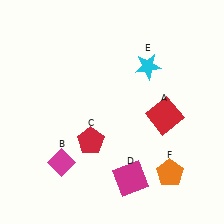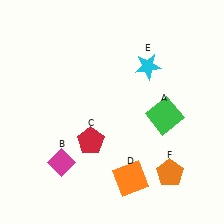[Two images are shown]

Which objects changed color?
A changed from red to green. D changed from magenta to orange.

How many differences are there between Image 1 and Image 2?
There are 2 differences between the two images.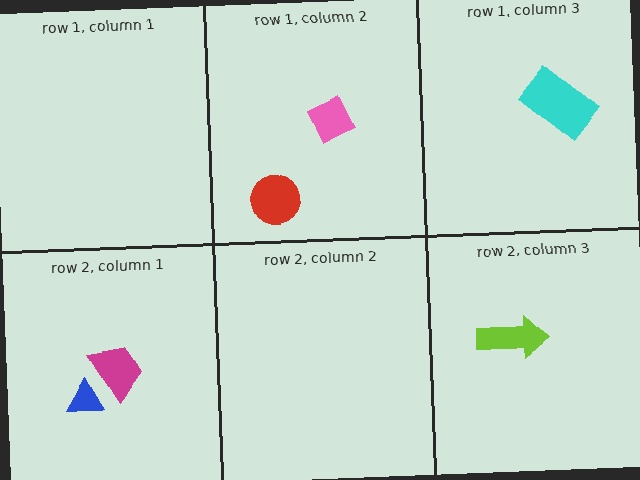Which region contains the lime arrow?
The row 2, column 3 region.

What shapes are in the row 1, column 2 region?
The red circle, the pink diamond.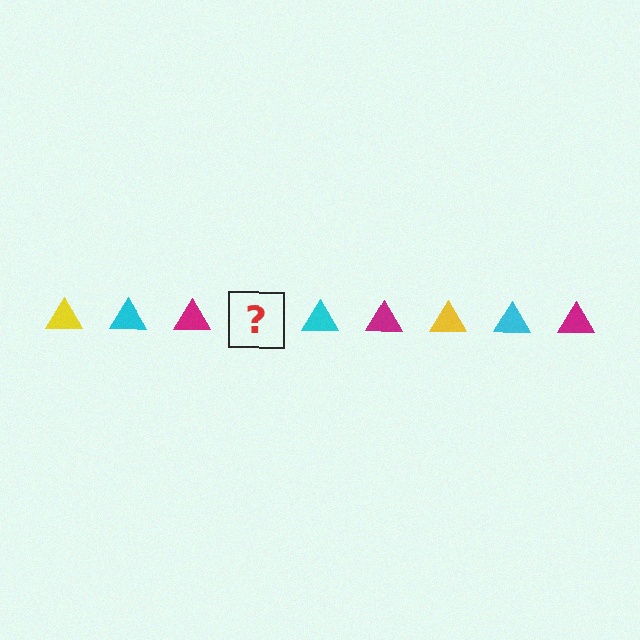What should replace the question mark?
The question mark should be replaced with a yellow triangle.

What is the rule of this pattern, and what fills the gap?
The rule is that the pattern cycles through yellow, cyan, magenta triangles. The gap should be filled with a yellow triangle.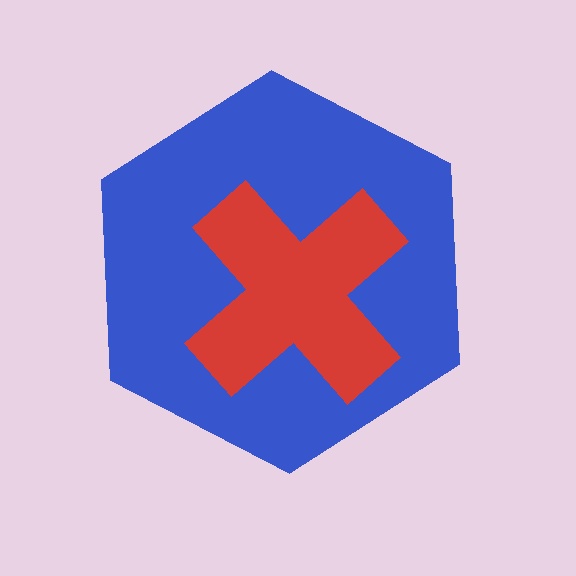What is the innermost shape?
The red cross.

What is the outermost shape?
The blue hexagon.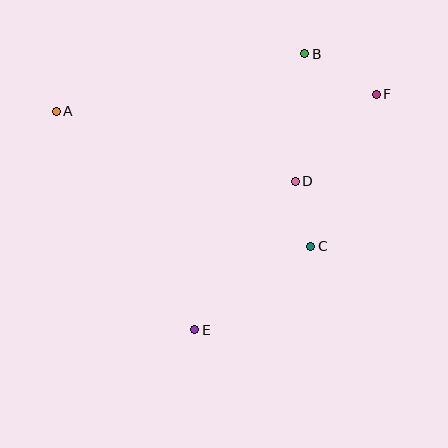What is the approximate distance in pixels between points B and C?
The distance between B and C is approximately 193 pixels.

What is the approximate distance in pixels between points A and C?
The distance between A and C is approximately 288 pixels.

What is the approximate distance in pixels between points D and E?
The distance between D and E is approximately 179 pixels.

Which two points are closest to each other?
Points C and D are closest to each other.